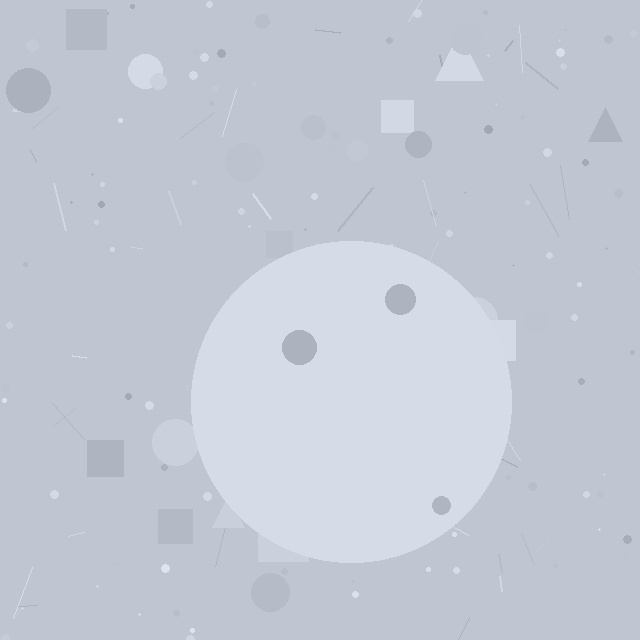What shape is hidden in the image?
A circle is hidden in the image.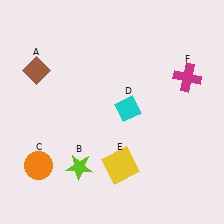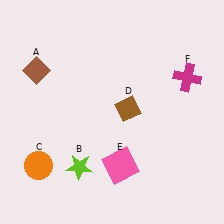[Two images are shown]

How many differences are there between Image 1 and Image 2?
There are 2 differences between the two images.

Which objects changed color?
D changed from cyan to brown. E changed from yellow to pink.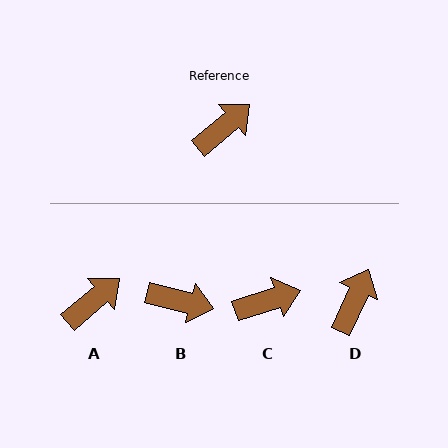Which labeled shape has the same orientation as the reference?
A.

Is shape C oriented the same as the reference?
No, it is off by about 23 degrees.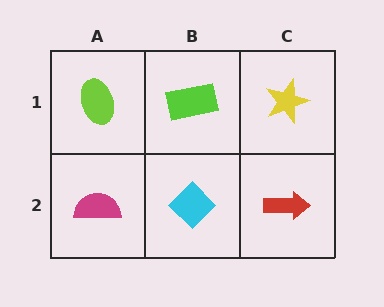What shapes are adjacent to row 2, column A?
A lime ellipse (row 1, column A), a cyan diamond (row 2, column B).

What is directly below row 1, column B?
A cyan diamond.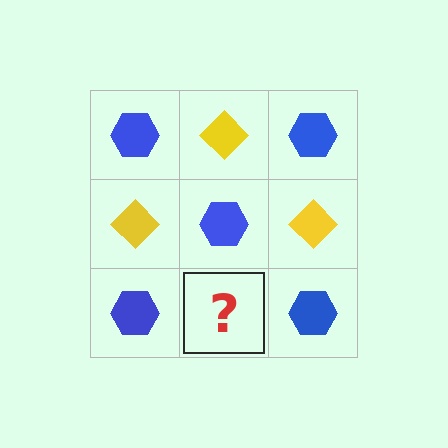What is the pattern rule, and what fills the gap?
The rule is that it alternates blue hexagon and yellow diamond in a checkerboard pattern. The gap should be filled with a yellow diamond.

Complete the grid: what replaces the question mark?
The question mark should be replaced with a yellow diamond.